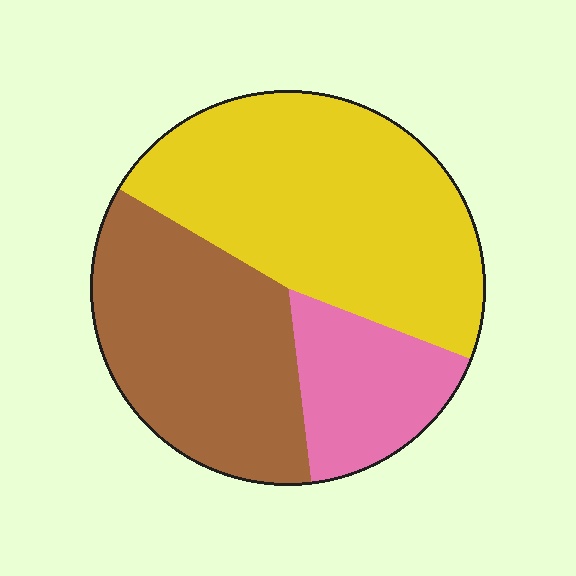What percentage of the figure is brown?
Brown covers 35% of the figure.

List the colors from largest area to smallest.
From largest to smallest: yellow, brown, pink.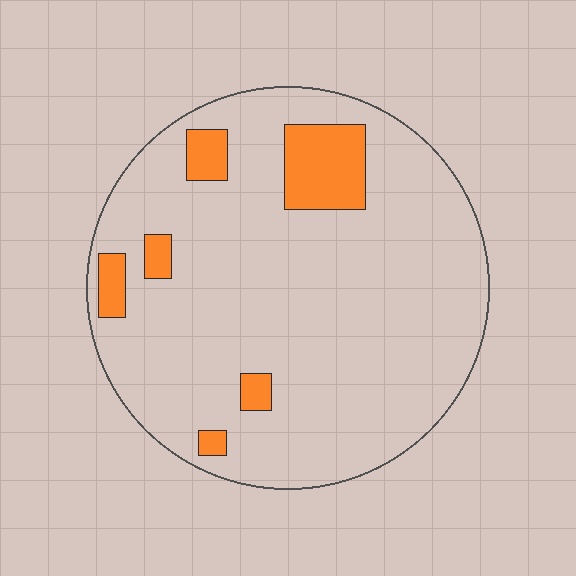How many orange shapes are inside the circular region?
6.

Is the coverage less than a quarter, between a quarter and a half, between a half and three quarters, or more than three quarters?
Less than a quarter.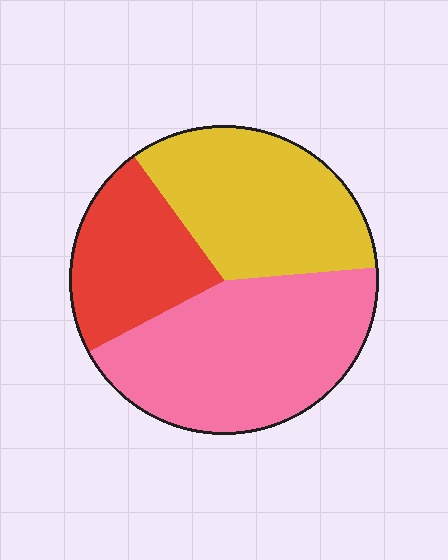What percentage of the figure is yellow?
Yellow covers around 35% of the figure.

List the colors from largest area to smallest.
From largest to smallest: pink, yellow, red.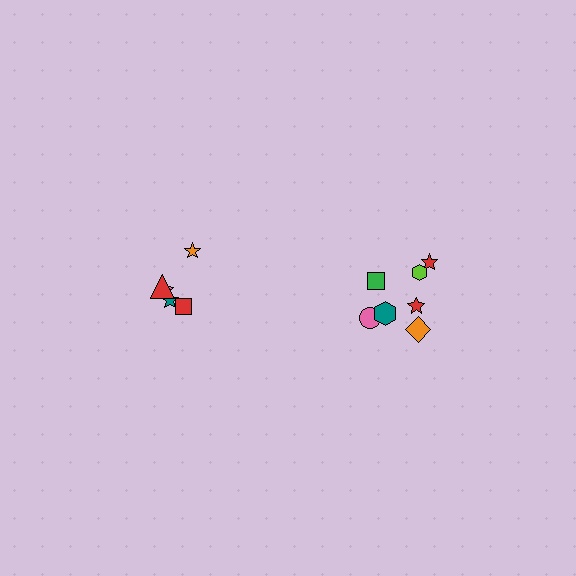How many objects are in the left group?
There are 5 objects.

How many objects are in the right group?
There are 7 objects.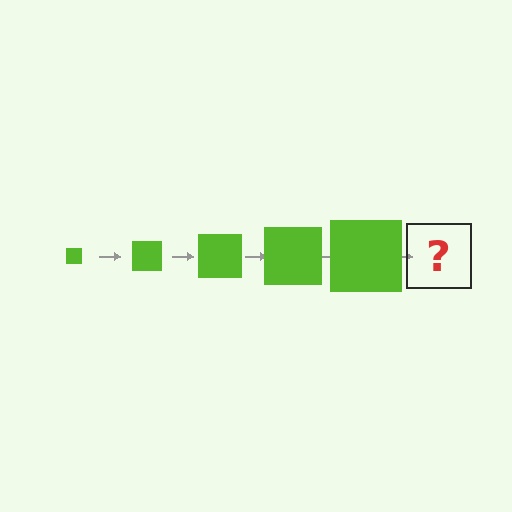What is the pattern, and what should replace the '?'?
The pattern is that the square gets progressively larger each step. The '?' should be a lime square, larger than the previous one.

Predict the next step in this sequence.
The next step is a lime square, larger than the previous one.